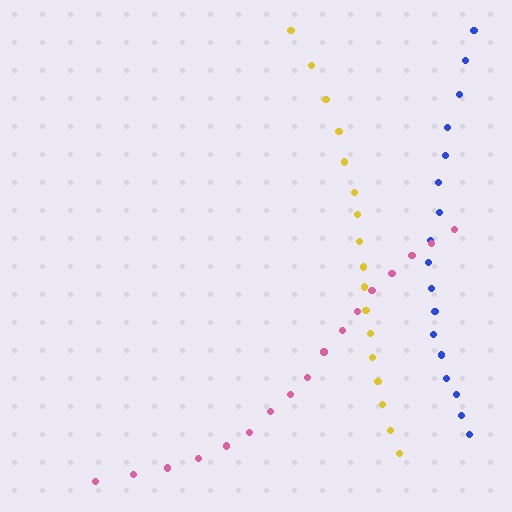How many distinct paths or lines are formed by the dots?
There are 3 distinct paths.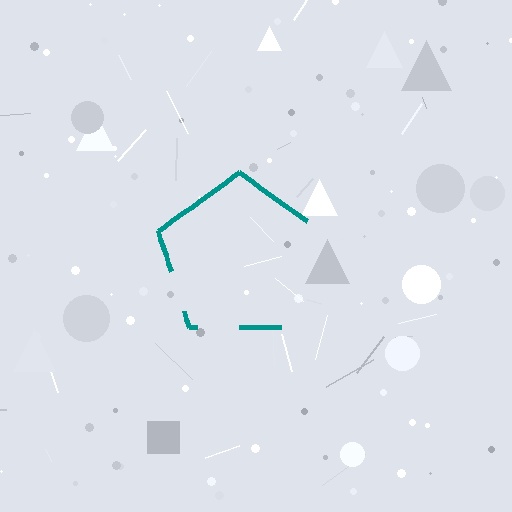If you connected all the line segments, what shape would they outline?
They would outline a pentagon.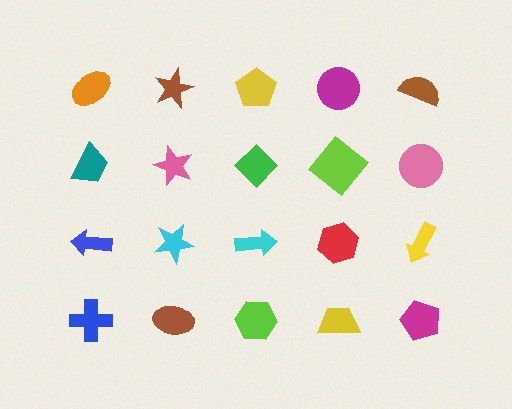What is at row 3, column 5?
A yellow arrow.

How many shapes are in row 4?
5 shapes.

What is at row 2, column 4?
A lime diamond.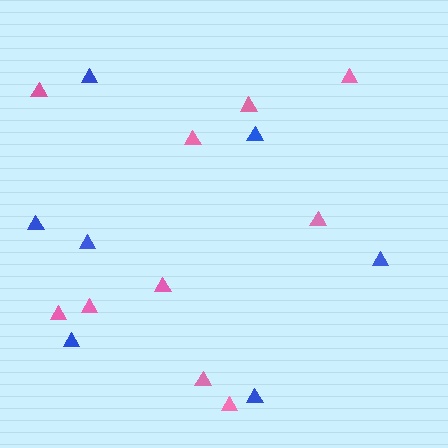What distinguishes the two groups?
There are 2 groups: one group of blue triangles (7) and one group of pink triangles (10).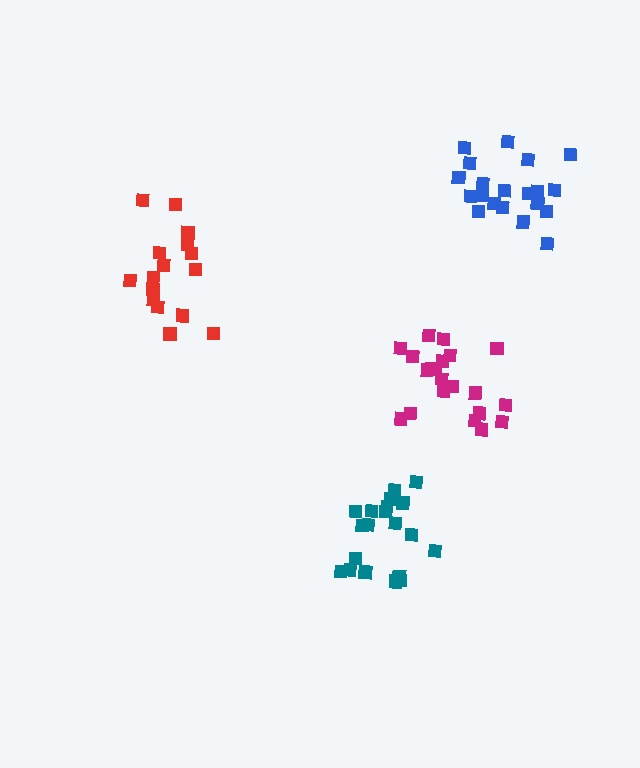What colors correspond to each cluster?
The clusters are colored: teal, magenta, blue, red.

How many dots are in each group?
Group 1: 20 dots, Group 2: 21 dots, Group 3: 20 dots, Group 4: 16 dots (77 total).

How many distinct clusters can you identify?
There are 4 distinct clusters.